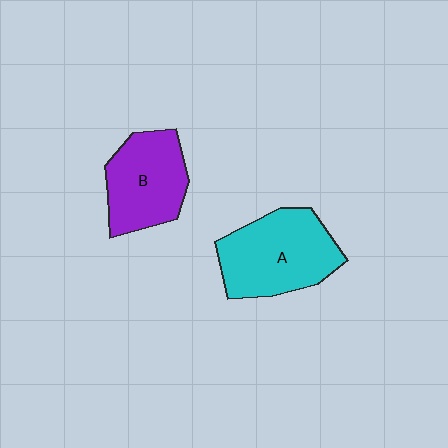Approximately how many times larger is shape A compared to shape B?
Approximately 1.2 times.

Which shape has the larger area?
Shape A (cyan).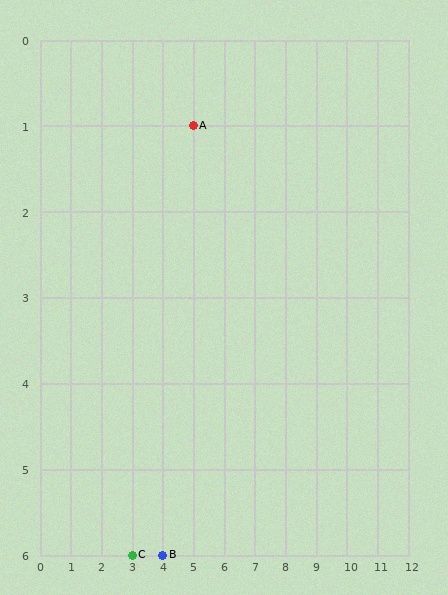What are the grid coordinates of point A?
Point A is at grid coordinates (5, 1).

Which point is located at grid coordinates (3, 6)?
Point C is at (3, 6).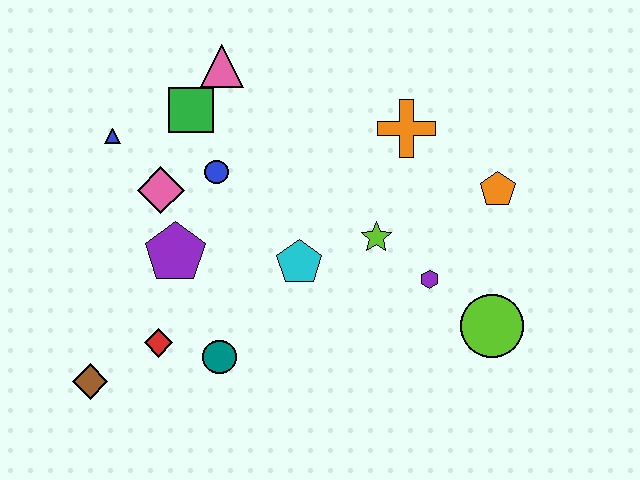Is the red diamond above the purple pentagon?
No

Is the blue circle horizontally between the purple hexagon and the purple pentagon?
Yes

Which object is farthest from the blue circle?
The lime circle is farthest from the blue circle.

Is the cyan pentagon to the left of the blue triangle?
No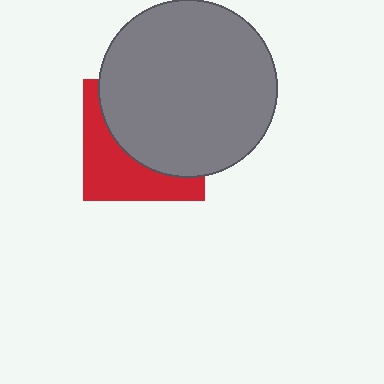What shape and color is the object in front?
The object in front is a gray circle.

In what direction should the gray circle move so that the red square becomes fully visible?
The gray circle should move toward the upper-right. That is the shortest direction to clear the overlap and leave the red square fully visible.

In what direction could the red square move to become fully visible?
The red square could move toward the lower-left. That would shift it out from behind the gray circle entirely.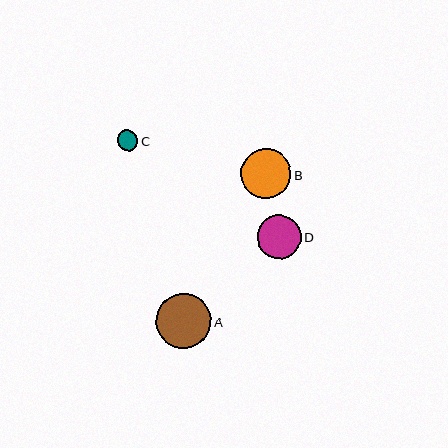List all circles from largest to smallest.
From largest to smallest: A, B, D, C.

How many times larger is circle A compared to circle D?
Circle A is approximately 1.3 times the size of circle D.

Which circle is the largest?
Circle A is the largest with a size of approximately 55 pixels.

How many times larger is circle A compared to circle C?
Circle A is approximately 2.7 times the size of circle C.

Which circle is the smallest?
Circle C is the smallest with a size of approximately 21 pixels.